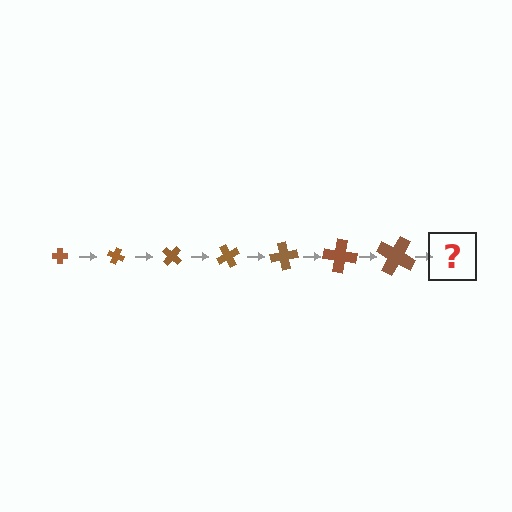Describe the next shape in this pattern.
It should be a cross, larger than the previous one and rotated 140 degrees from the start.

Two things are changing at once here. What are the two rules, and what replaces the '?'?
The two rules are that the cross grows larger each step and it rotates 20 degrees each step. The '?' should be a cross, larger than the previous one and rotated 140 degrees from the start.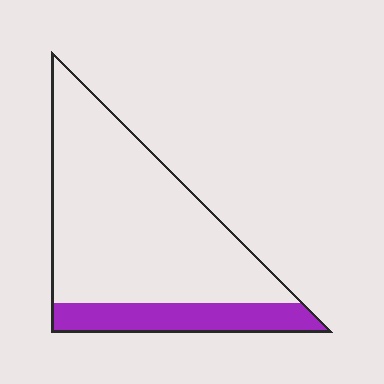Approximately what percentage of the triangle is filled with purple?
Approximately 20%.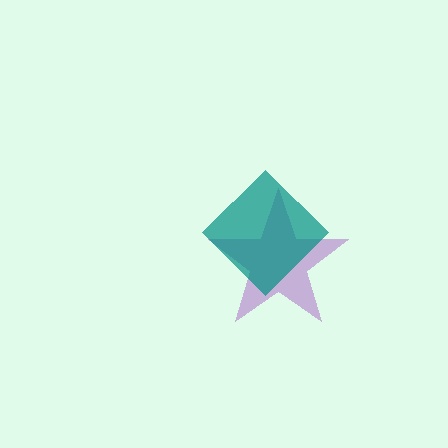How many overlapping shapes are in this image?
There are 2 overlapping shapes in the image.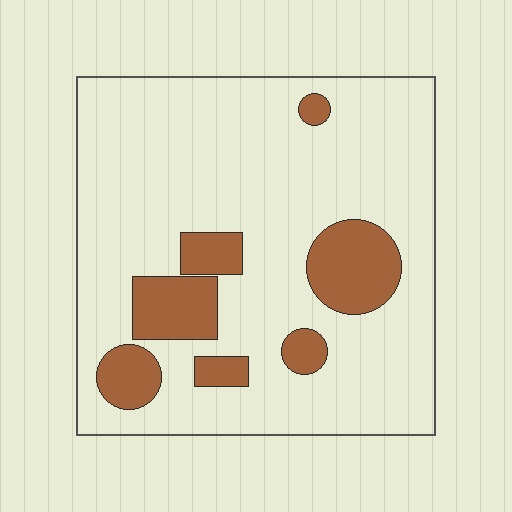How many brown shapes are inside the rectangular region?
7.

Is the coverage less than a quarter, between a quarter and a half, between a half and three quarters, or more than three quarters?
Less than a quarter.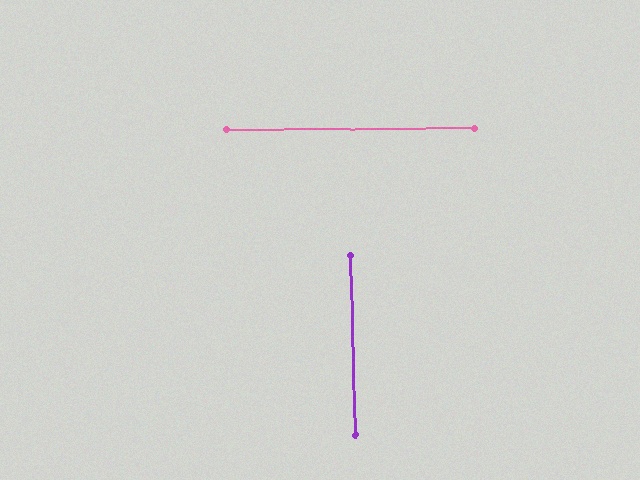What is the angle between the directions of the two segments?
Approximately 89 degrees.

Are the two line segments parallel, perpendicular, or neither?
Perpendicular — they meet at approximately 89°.